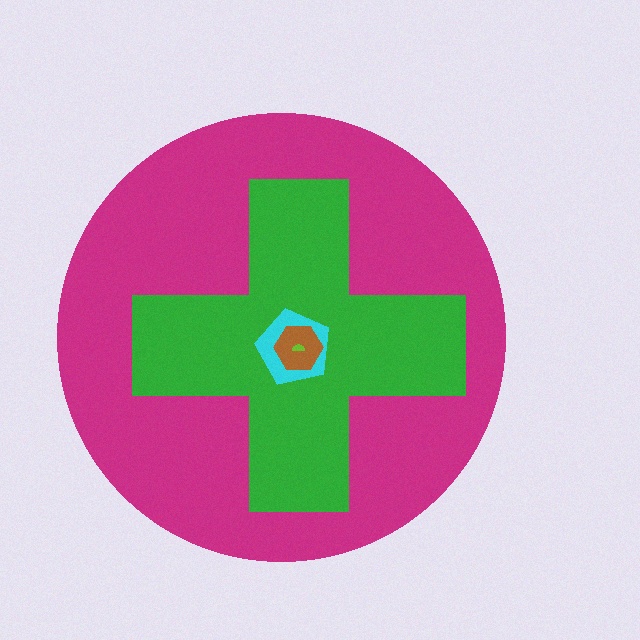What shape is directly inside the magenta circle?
The green cross.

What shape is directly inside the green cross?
The cyan pentagon.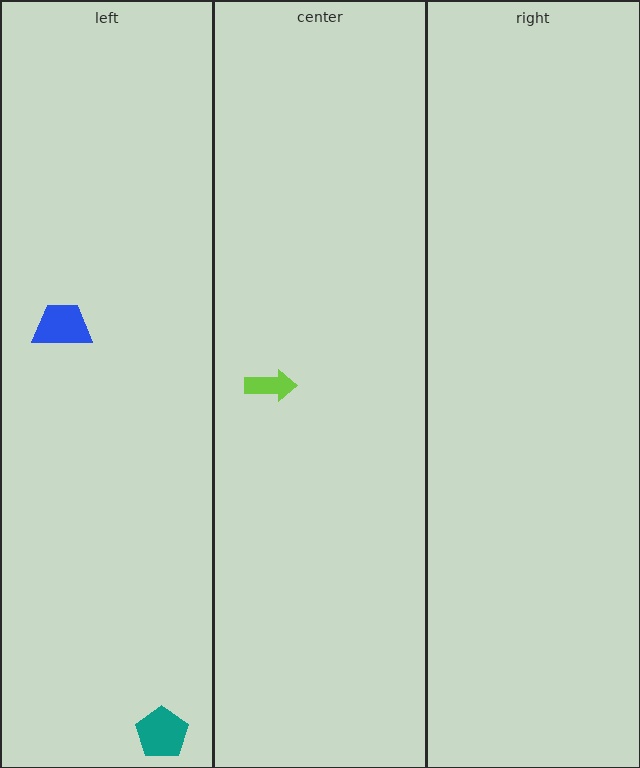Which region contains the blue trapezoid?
The left region.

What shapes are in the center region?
The lime arrow.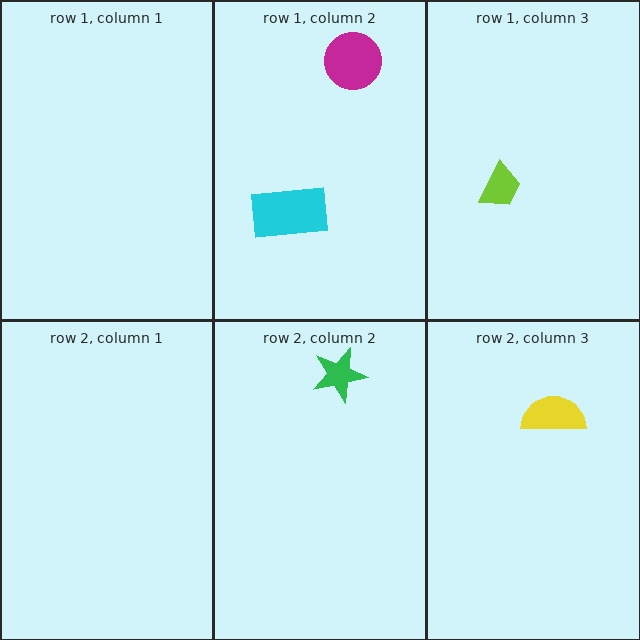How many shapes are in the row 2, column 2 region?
1.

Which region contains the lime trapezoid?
The row 1, column 3 region.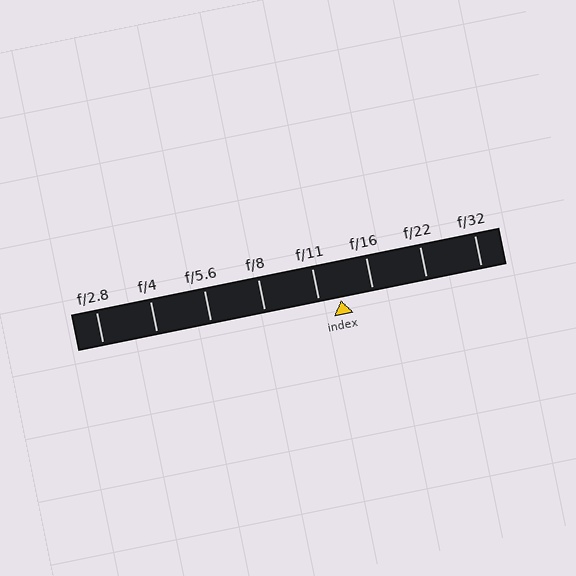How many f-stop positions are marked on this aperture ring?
There are 8 f-stop positions marked.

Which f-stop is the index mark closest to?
The index mark is closest to f/11.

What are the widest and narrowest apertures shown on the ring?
The widest aperture shown is f/2.8 and the narrowest is f/32.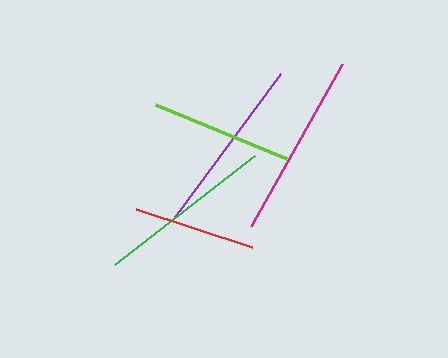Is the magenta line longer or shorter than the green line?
The magenta line is longer than the green line.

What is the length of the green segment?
The green segment is approximately 177 pixels long.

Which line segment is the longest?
The magenta line is the longest at approximately 185 pixels.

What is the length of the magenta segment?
The magenta segment is approximately 185 pixels long.